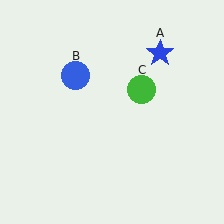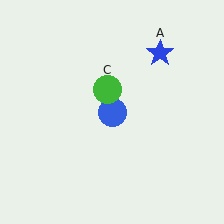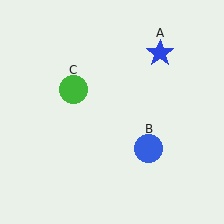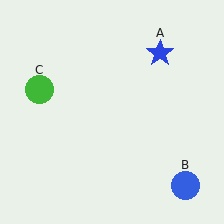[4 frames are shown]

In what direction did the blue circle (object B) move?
The blue circle (object B) moved down and to the right.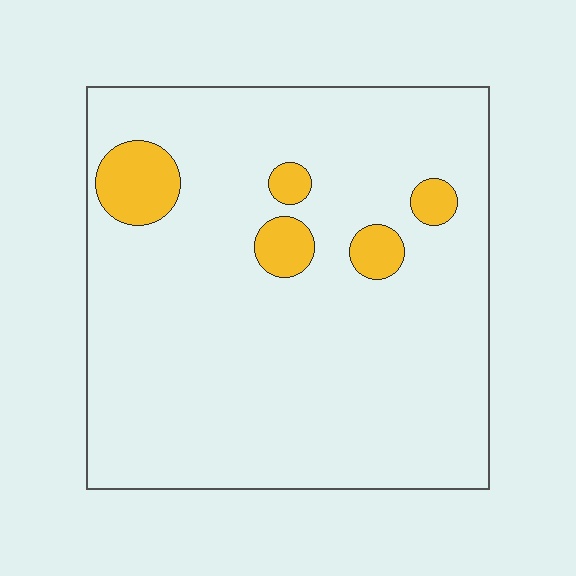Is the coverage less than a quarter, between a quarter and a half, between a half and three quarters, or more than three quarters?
Less than a quarter.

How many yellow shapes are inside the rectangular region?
5.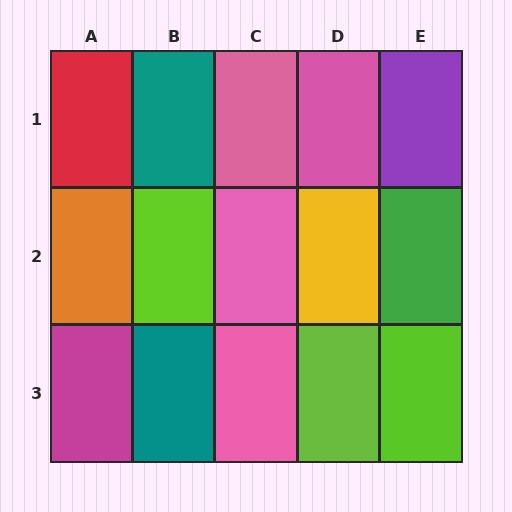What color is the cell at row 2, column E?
Green.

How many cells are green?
1 cell is green.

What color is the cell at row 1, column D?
Pink.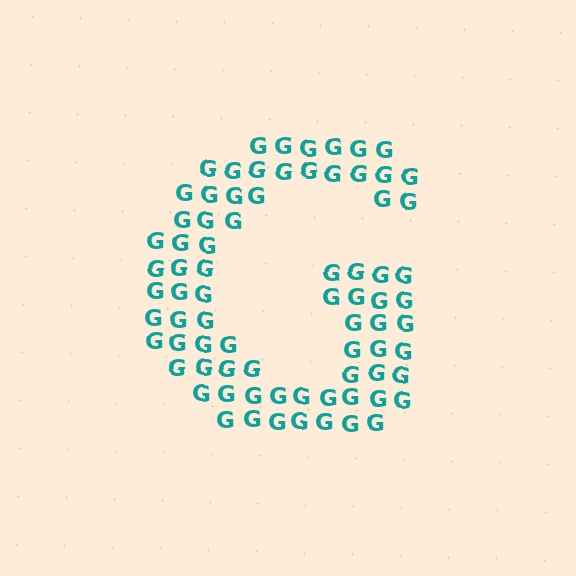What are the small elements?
The small elements are letter G's.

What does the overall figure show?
The overall figure shows the letter G.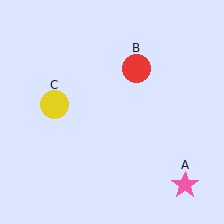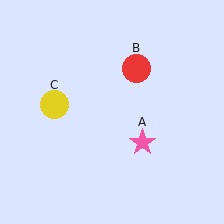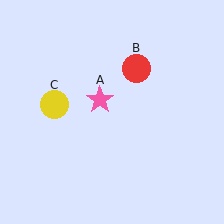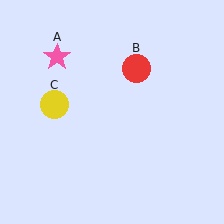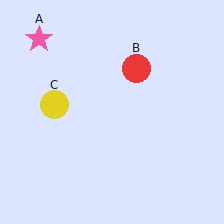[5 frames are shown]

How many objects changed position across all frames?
1 object changed position: pink star (object A).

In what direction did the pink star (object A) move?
The pink star (object A) moved up and to the left.